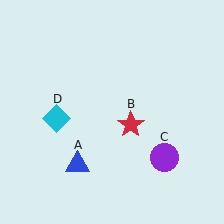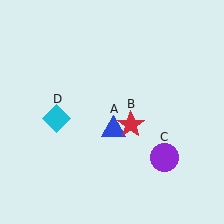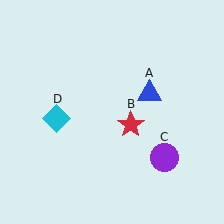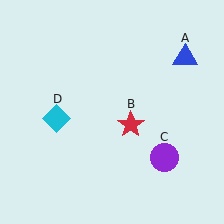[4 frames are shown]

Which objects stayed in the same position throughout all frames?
Red star (object B) and purple circle (object C) and cyan diamond (object D) remained stationary.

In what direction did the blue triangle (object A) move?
The blue triangle (object A) moved up and to the right.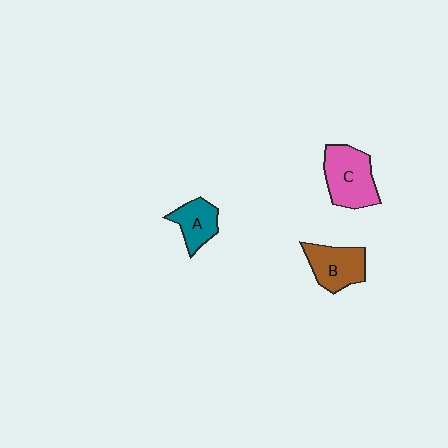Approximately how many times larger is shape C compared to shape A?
Approximately 1.6 times.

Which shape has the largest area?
Shape C (pink).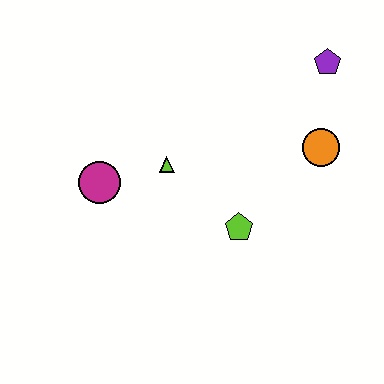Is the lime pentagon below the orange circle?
Yes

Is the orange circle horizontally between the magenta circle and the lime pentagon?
No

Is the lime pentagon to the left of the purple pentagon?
Yes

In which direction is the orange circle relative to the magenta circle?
The orange circle is to the right of the magenta circle.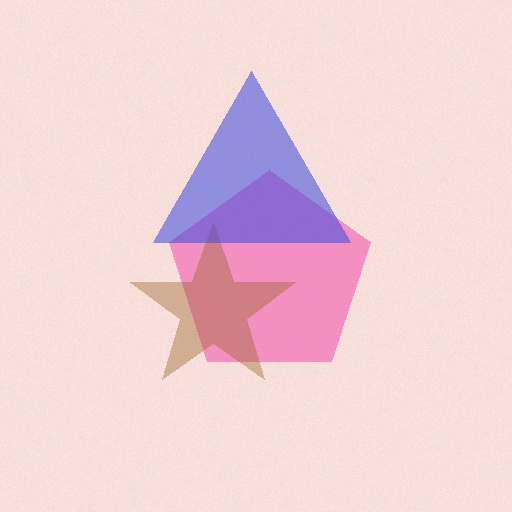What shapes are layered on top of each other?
The layered shapes are: a pink pentagon, a brown star, a blue triangle.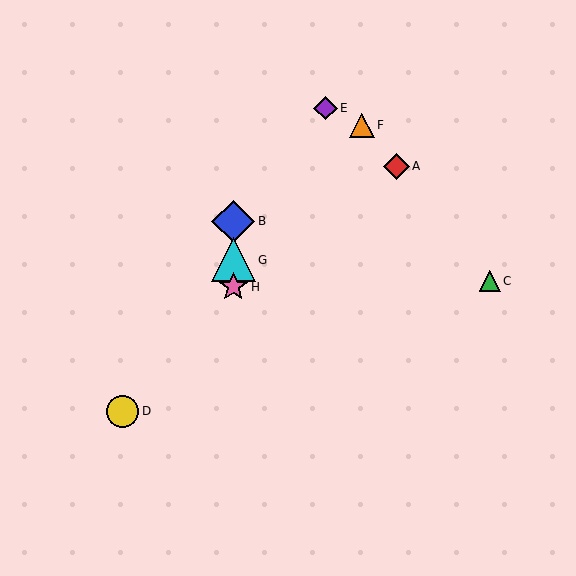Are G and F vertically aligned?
No, G is at x≈233 and F is at x≈362.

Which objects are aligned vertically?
Objects B, G, H are aligned vertically.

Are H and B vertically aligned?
Yes, both are at x≈233.